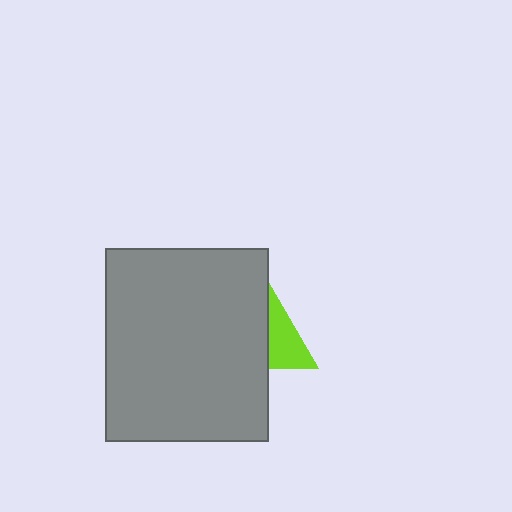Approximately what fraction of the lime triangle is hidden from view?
Roughly 64% of the lime triangle is hidden behind the gray rectangle.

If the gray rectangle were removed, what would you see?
You would see the complete lime triangle.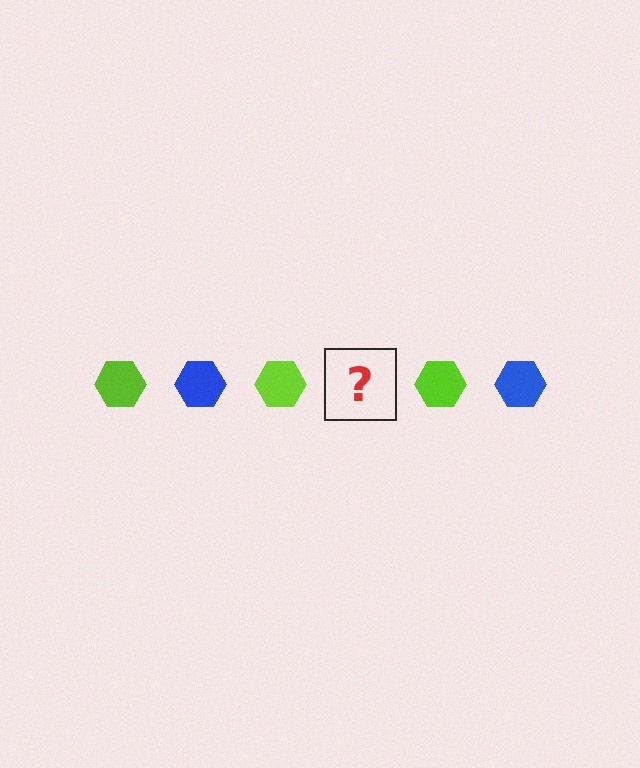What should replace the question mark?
The question mark should be replaced with a blue hexagon.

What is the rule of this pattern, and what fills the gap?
The rule is that the pattern cycles through lime, blue hexagons. The gap should be filled with a blue hexagon.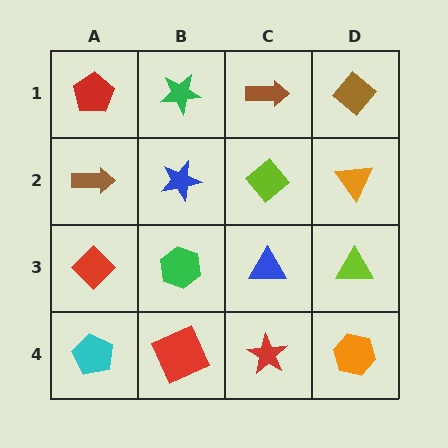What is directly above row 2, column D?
A brown diamond.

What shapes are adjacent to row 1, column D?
An orange triangle (row 2, column D), a brown arrow (row 1, column C).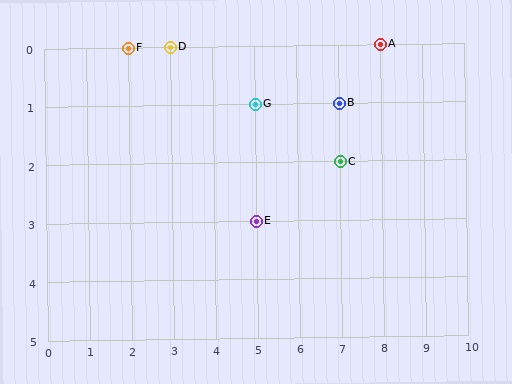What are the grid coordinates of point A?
Point A is at grid coordinates (8, 0).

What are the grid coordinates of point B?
Point B is at grid coordinates (7, 1).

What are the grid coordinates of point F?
Point F is at grid coordinates (2, 0).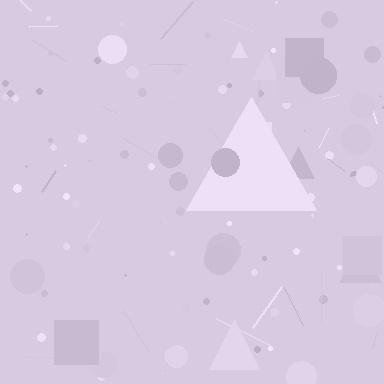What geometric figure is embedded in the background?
A triangle is embedded in the background.